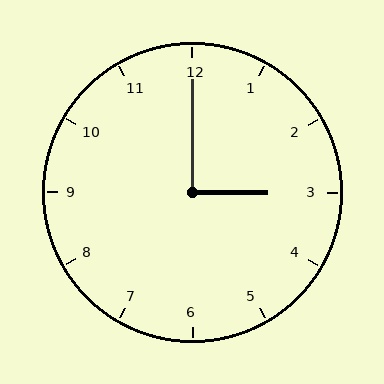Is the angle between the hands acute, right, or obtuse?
It is right.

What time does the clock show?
3:00.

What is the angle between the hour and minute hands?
Approximately 90 degrees.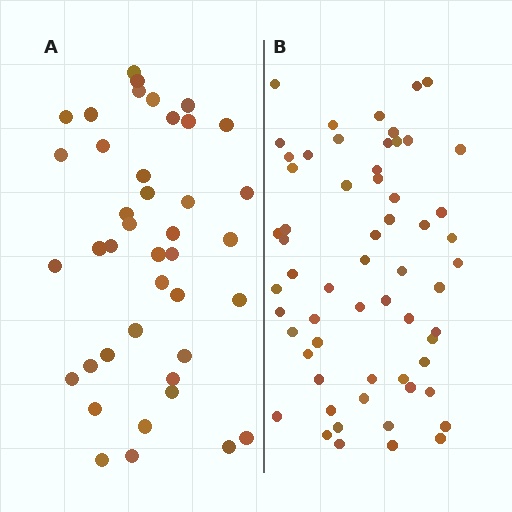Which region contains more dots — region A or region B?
Region B (the right region) has more dots.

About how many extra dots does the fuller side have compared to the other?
Region B has approximately 20 more dots than region A.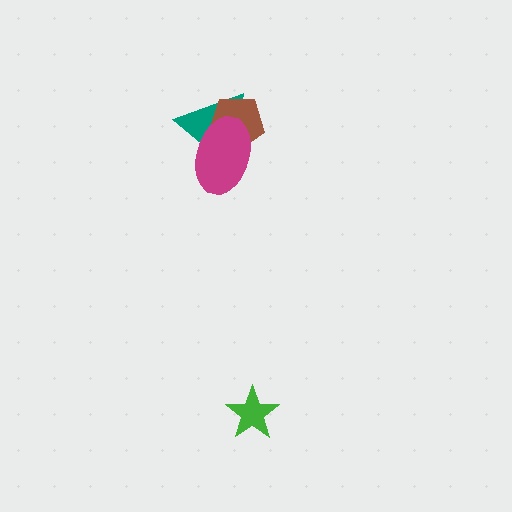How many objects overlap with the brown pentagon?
2 objects overlap with the brown pentagon.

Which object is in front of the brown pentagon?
The magenta ellipse is in front of the brown pentagon.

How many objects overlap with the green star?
0 objects overlap with the green star.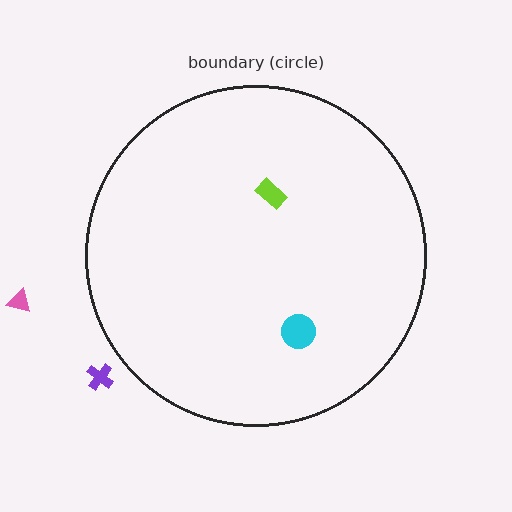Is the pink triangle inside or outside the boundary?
Outside.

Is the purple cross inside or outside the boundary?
Outside.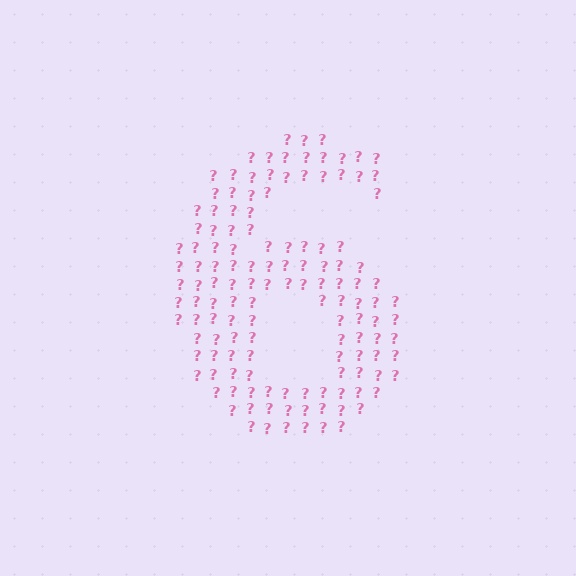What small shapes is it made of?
It is made of small question marks.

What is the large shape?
The large shape is the digit 6.